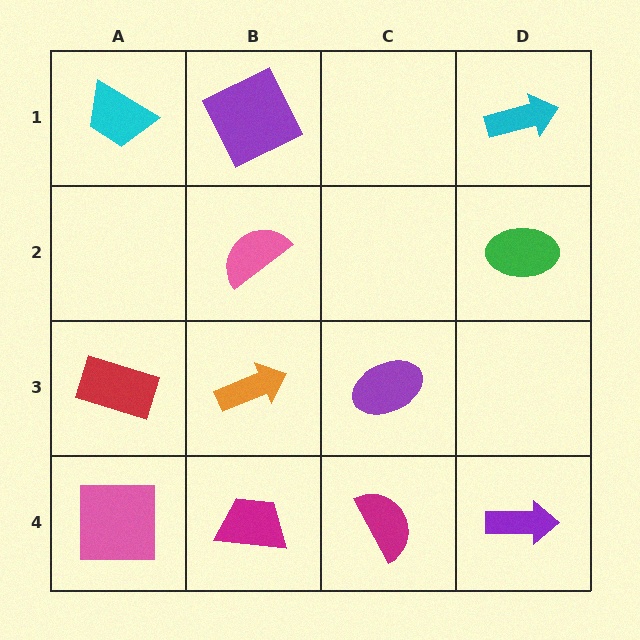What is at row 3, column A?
A red rectangle.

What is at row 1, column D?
A cyan arrow.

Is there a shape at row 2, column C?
No, that cell is empty.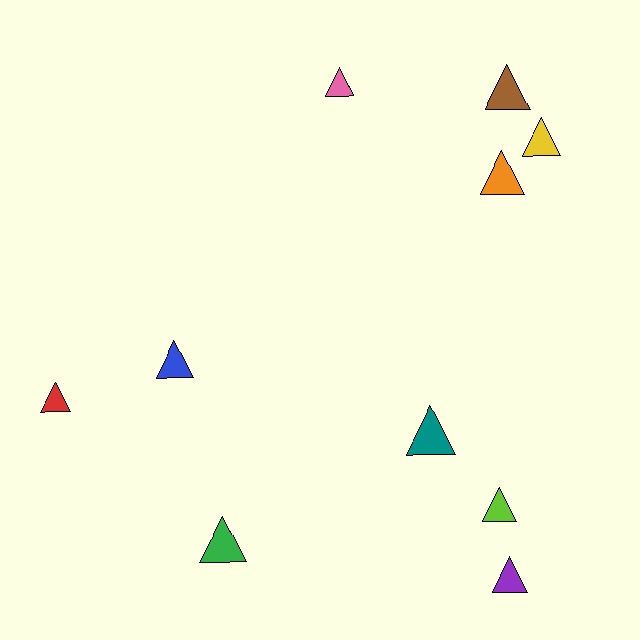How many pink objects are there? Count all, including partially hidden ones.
There is 1 pink object.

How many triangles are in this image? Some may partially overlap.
There are 10 triangles.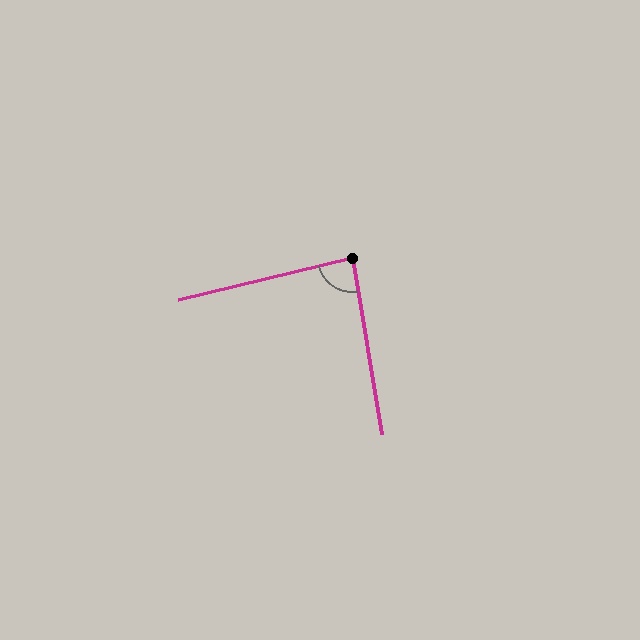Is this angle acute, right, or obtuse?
It is approximately a right angle.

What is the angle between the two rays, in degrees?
Approximately 86 degrees.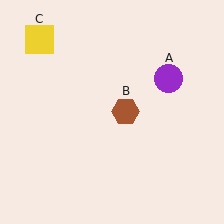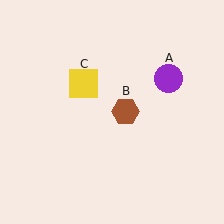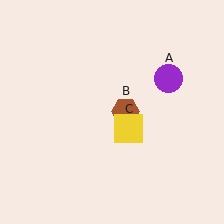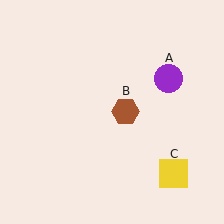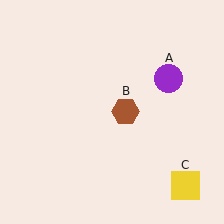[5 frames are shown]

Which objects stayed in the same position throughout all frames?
Purple circle (object A) and brown hexagon (object B) remained stationary.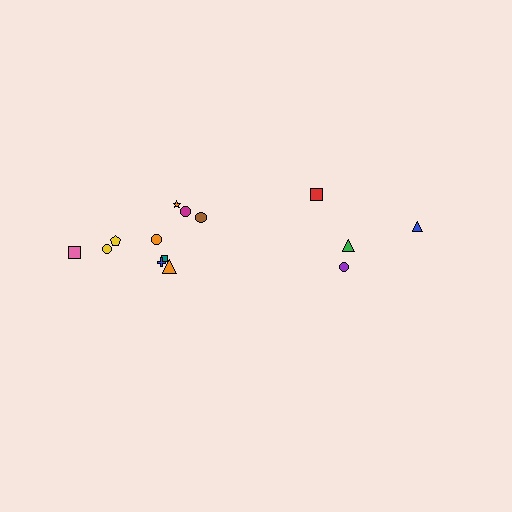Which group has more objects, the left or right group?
The left group.